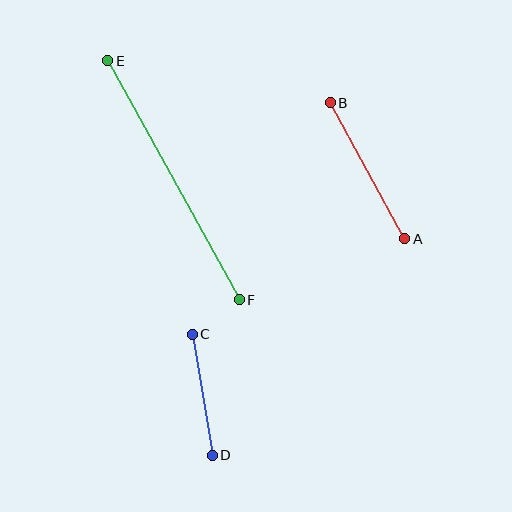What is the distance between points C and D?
The distance is approximately 122 pixels.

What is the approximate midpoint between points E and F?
The midpoint is at approximately (173, 180) pixels.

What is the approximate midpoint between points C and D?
The midpoint is at approximately (202, 395) pixels.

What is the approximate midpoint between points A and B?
The midpoint is at approximately (367, 171) pixels.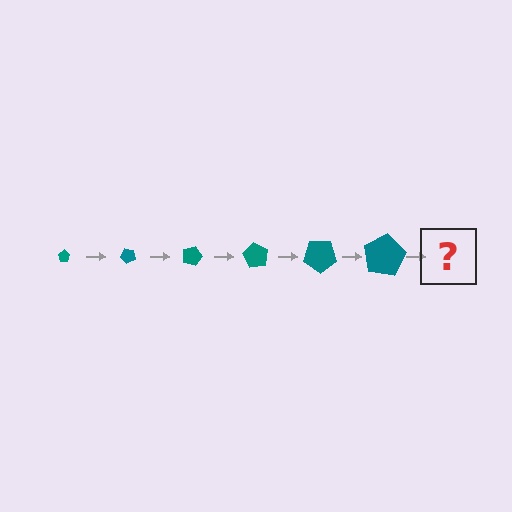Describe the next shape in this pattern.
It should be a pentagon, larger than the previous one and rotated 270 degrees from the start.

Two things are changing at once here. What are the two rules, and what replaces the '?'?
The two rules are that the pentagon grows larger each step and it rotates 45 degrees each step. The '?' should be a pentagon, larger than the previous one and rotated 270 degrees from the start.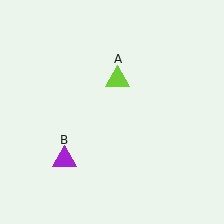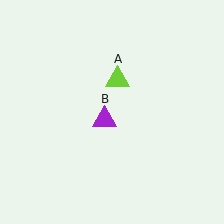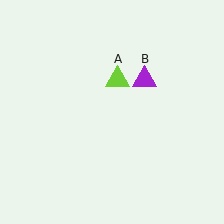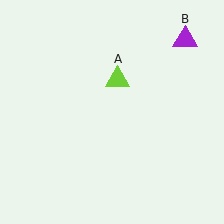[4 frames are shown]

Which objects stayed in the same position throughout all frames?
Lime triangle (object A) remained stationary.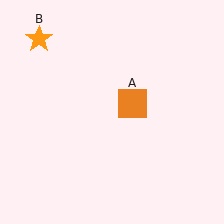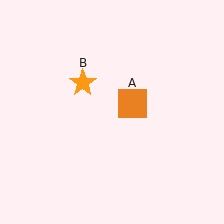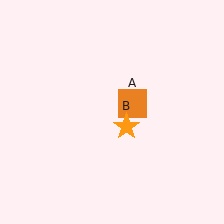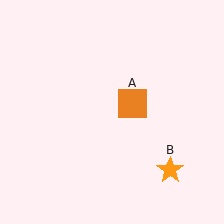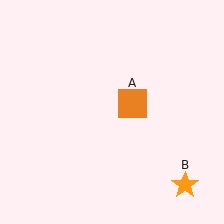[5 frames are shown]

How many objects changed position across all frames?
1 object changed position: orange star (object B).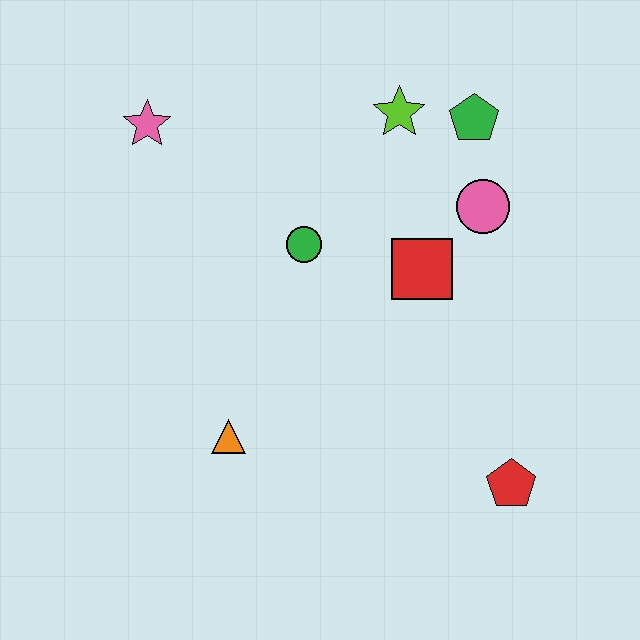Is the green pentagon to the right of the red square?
Yes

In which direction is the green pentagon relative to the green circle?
The green pentagon is to the right of the green circle.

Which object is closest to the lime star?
The green pentagon is closest to the lime star.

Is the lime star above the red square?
Yes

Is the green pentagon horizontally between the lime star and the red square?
No